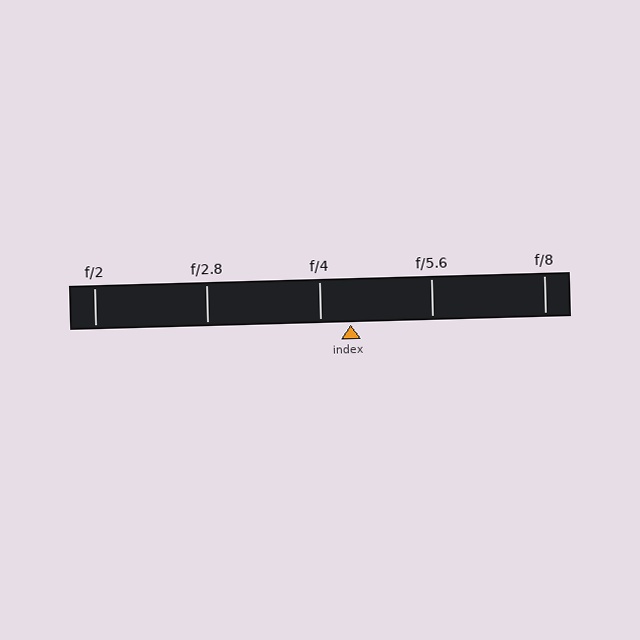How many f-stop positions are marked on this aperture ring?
There are 5 f-stop positions marked.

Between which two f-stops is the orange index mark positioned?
The index mark is between f/4 and f/5.6.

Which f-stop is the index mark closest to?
The index mark is closest to f/4.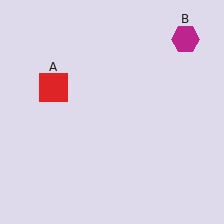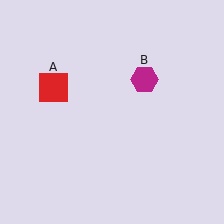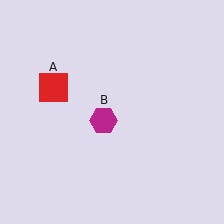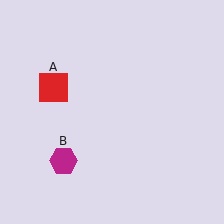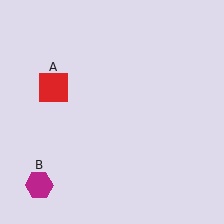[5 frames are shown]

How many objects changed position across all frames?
1 object changed position: magenta hexagon (object B).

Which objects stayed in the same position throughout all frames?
Red square (object A) remained stationary.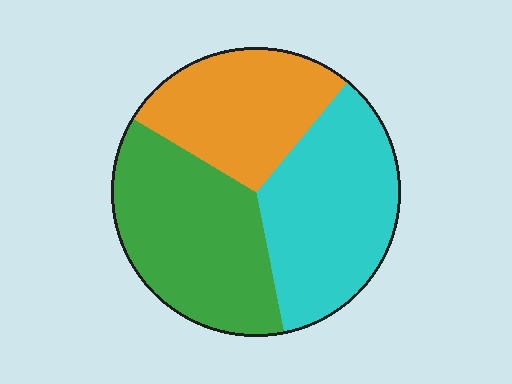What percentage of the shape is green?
Green covers about 35% of the shape.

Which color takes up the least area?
Orange, at roughly 30%.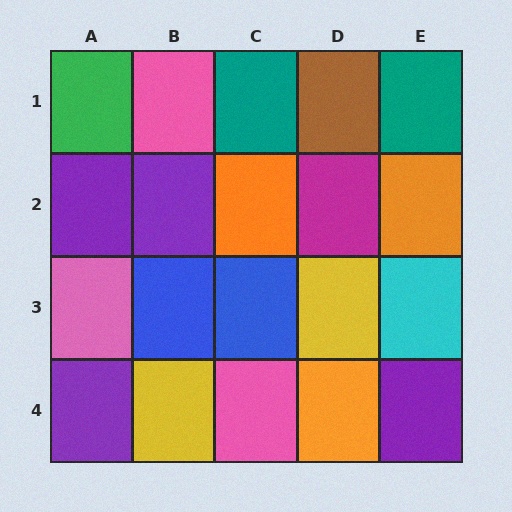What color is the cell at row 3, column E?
Cyan.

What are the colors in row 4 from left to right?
Purple, yellow, pink, orange, purple.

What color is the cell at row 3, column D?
Yellow.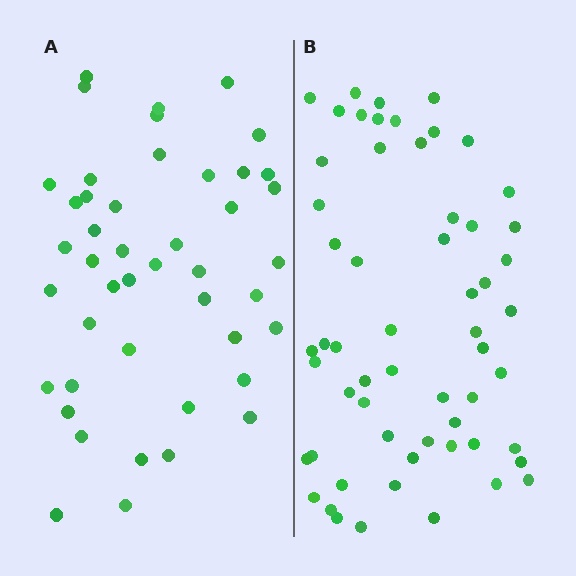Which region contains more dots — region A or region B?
Region B (the right region) has more dots.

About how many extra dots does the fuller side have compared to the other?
Region B has approximately 15 more dots than region A.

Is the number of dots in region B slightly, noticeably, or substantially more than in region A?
Region B has noticeably more, but not dramatically so. The ratio is roughly 1.3 to 1.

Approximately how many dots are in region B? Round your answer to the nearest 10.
About 60 dots. (The exact count is 58, which rounds to 60.)